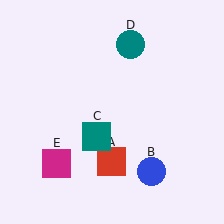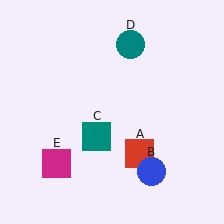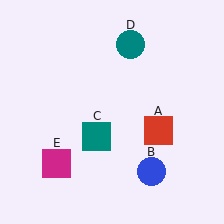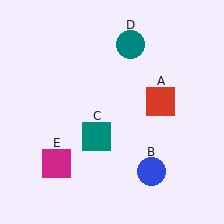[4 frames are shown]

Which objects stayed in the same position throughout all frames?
Blue circle (object B) and teal square (object C) and teal circle (object D) and magenta square (object E) remained stationary.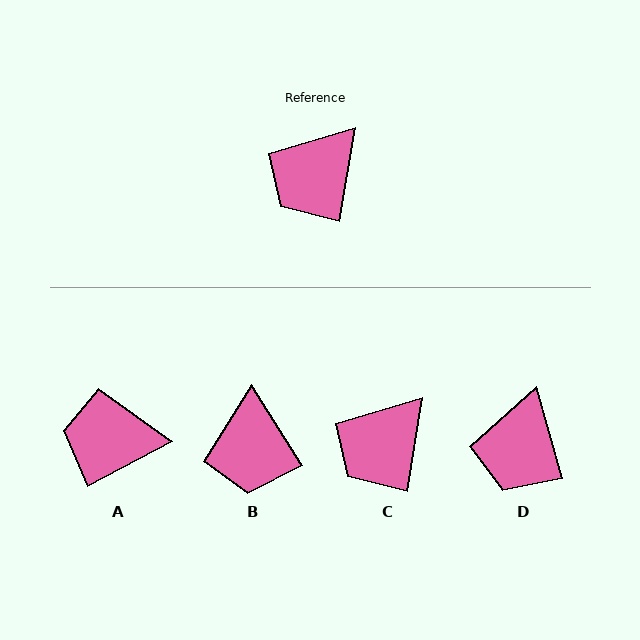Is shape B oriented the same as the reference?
No, it is off by about 41 degrees.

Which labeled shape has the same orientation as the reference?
C.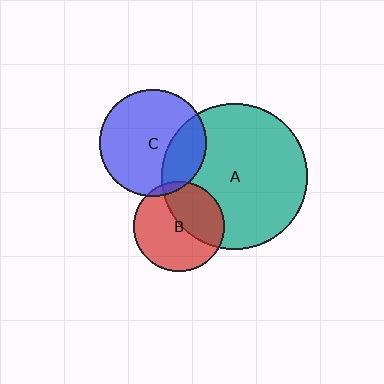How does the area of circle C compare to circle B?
Approximately 1.4 times.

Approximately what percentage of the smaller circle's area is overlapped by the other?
Approximately 40%.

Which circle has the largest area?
Circle A (teal).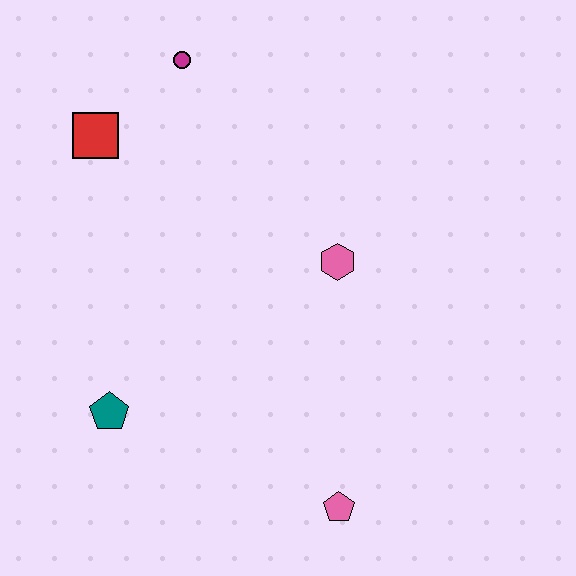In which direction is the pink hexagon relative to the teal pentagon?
The pink hexagon is to the right of the teal pentagon.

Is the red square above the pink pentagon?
Yes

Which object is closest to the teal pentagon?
The pink pentagon is closest to the teal pentagon.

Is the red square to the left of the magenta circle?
Yes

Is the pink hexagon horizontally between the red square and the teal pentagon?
No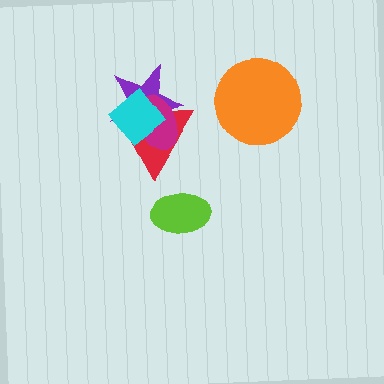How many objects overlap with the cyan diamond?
3 objects overlap with the cyan diamond.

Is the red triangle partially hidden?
Yes, it is partially covered by another shape.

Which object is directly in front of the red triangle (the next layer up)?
The magenta ellipse is directly in front of the red triangle.